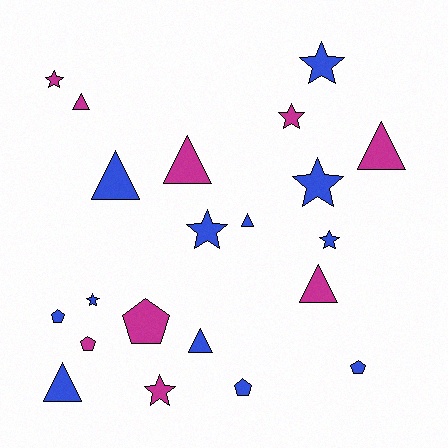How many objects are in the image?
There are 21 objects.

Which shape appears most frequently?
Triangle, with 8 objects.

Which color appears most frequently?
Blue, with 12 objects.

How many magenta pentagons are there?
There are 2 magenta pentagons.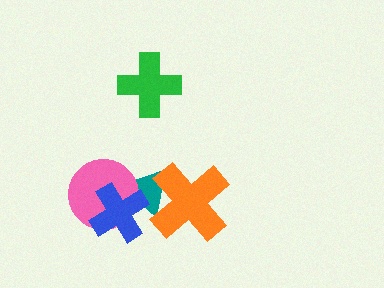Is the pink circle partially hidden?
Yes, it is partially covered by another shape.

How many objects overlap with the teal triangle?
3 objects overlap with the teal triangle.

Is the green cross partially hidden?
No, no other shape covers it.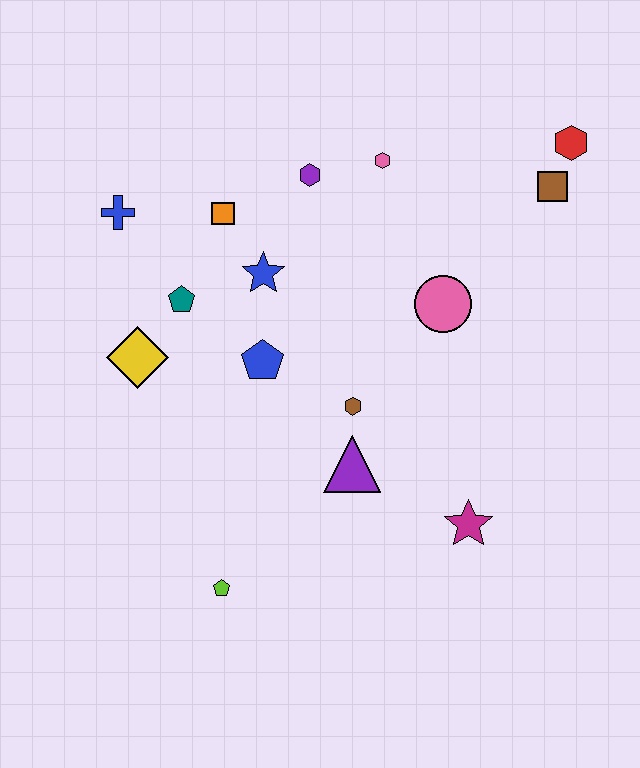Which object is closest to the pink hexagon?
The purple hexagon is closest to the pink hexagon.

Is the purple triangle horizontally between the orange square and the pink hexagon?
Yes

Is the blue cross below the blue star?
No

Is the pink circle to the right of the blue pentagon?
Yes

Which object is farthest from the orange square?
The magenta star is farthest from the orange square.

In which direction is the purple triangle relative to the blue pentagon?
The purple triangle is below the blue pentagon.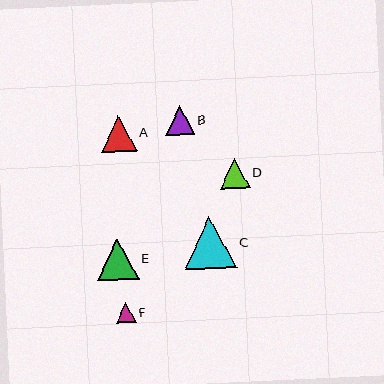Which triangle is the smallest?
Triangle F is the smallest with a size of approximately 20 pixels.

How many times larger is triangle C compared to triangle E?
Triangle C is approximately 1.3 times the size of triangle E.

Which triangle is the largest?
Triangle C is the largest with a size of approximately 52 pixels.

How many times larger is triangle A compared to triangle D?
Triangle A is approximately 1.2 times the size of triangle D.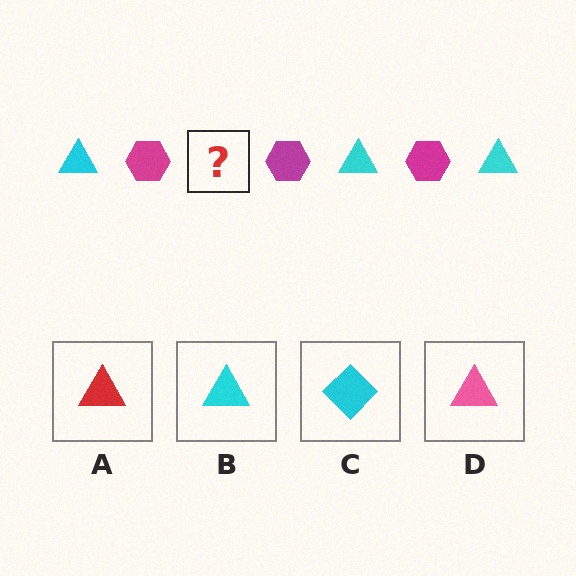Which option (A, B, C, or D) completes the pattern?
B.